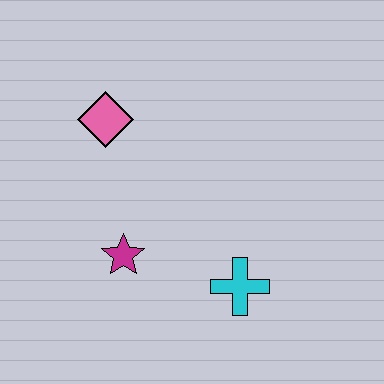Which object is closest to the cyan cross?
The magenta star is closest to the cyan cross.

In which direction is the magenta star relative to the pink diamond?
The magenta star is below the pink diamond.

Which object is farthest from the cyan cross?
The pink diamond is farthest from the cyan cross.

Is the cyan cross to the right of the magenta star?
Yes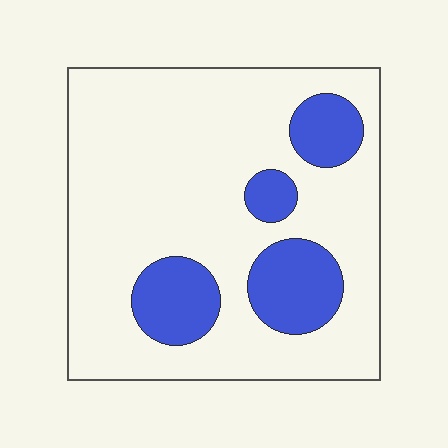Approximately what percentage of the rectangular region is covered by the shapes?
Approximately 20%.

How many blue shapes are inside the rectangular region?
4.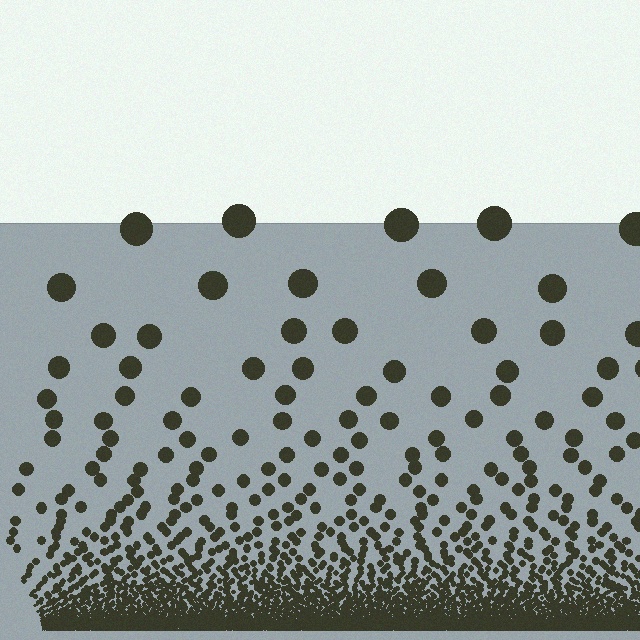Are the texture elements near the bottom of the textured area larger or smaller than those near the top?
Smaller. The gradient is inverted — elements near the bottom are smaller and denser.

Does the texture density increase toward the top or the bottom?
Density increases toward the bottom.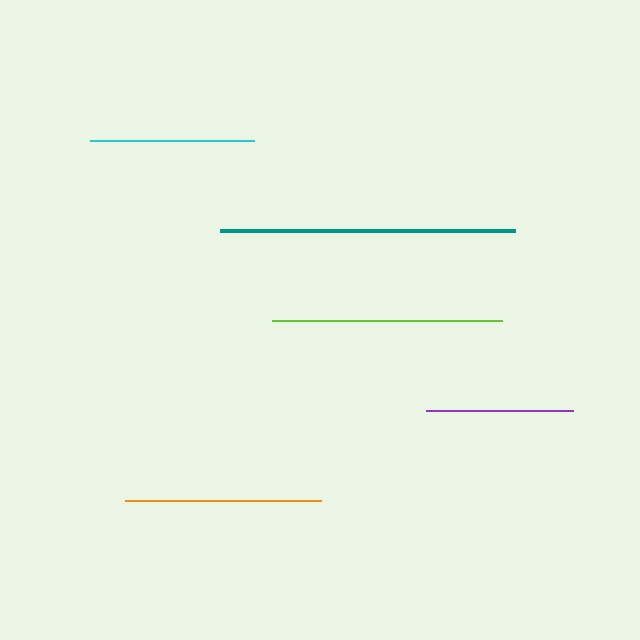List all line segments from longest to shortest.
From longest to shortest: teal, lime, orange, cyan, purple.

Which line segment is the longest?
The teal line is the longest at approximately 295 pixels.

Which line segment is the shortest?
The purple line is the shortest at approximately 148 pixels.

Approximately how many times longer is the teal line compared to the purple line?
The teal line is approximately 2.0 times the length of the purple line.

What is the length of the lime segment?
The lime segment is approximately 230 pixels long.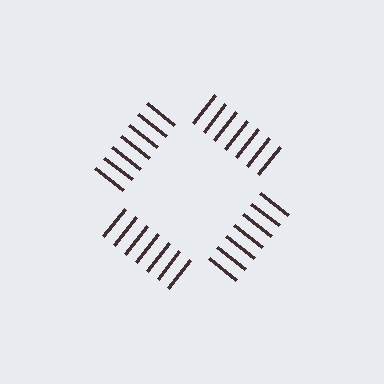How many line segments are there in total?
28 — 7 along each of the 4 edges.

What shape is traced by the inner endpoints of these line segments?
An illusory square — the line segments terminate on its edges but no continuous stroke is drawn.